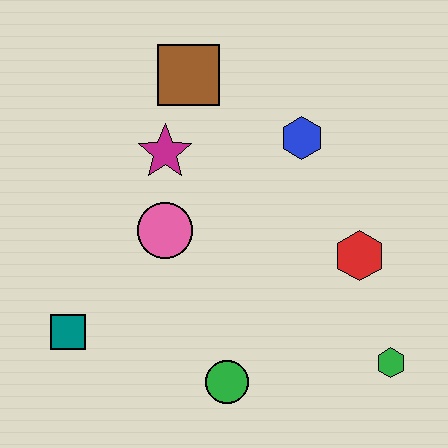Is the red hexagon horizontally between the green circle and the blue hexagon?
No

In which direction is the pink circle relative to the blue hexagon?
The pink circle is to the left of the blue hexagon.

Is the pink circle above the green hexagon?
Yes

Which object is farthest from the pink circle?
The green hexagon is farthest from the pink circle.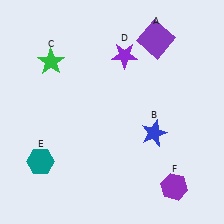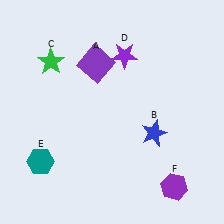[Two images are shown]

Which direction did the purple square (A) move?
The purple square (A) moved left.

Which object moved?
The purple square (A) moved left.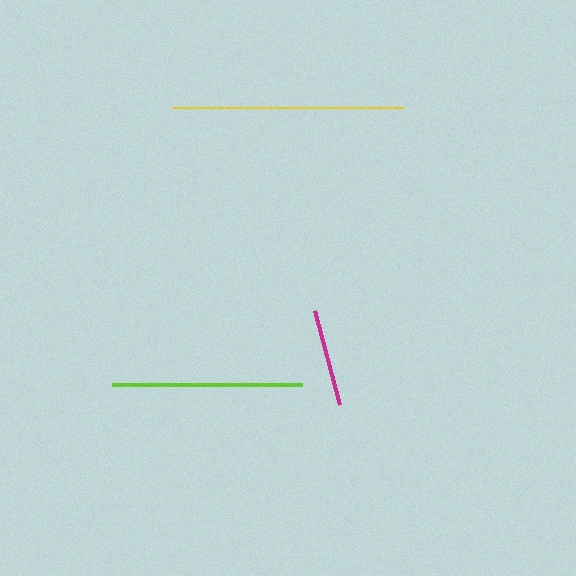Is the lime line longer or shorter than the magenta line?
The lime line is longer than the magenta line.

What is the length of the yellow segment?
The yellow segment is approximately 231 pixels long.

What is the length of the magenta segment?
The magenta segment is approximately 97 pixels long.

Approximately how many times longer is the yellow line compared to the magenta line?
The yellow line is approximately 2.4 times the length of the magenta line.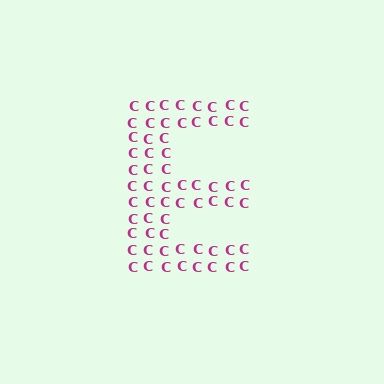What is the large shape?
The large shape is the letter E.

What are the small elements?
The small elements are letter C's.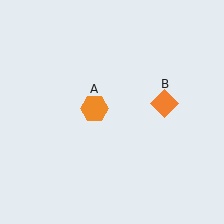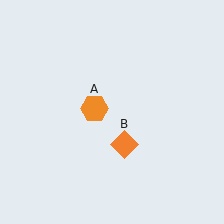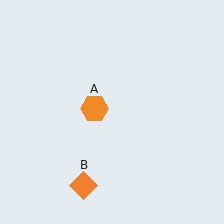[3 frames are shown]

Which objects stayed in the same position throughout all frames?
Orange hexagon (object A) remained stationary.